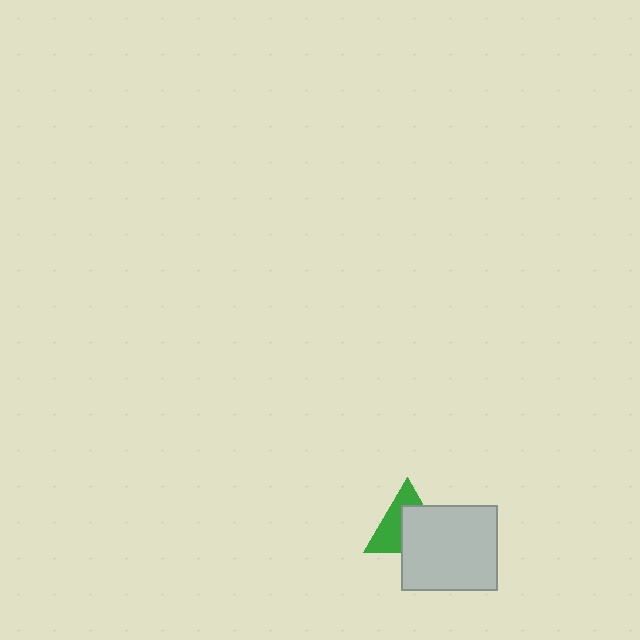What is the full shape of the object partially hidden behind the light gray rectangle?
The partially hidden object is a green triangle.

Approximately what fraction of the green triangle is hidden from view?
Roughly 51% of the green triangle is hidden behind the light gray rectangle.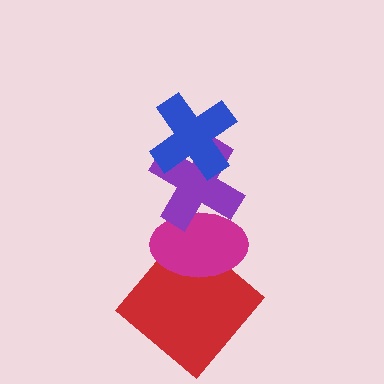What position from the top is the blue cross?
The blue cross is 1st from the top.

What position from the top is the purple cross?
The purple cross is 2nd from the top.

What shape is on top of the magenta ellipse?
The purple cross is on top of the magenta ellipse.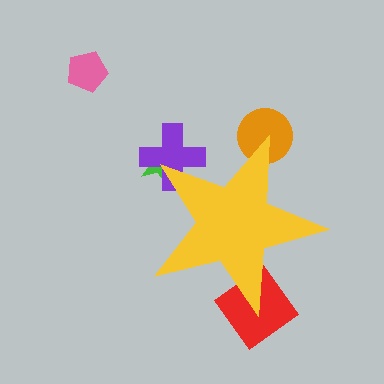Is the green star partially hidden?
Yes, the green star is partially hidden behind the yellow star.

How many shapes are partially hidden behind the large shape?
4 shapes are partially hidden.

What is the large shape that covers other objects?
A yellow star.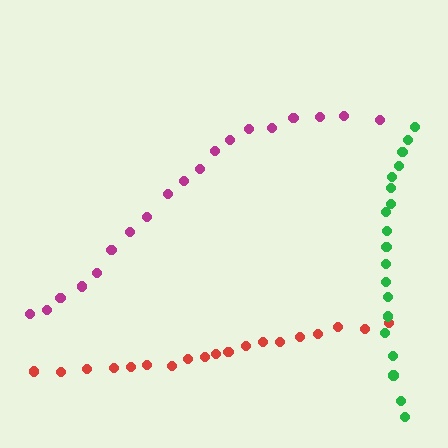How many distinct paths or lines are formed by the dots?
There are 3 distinct paths.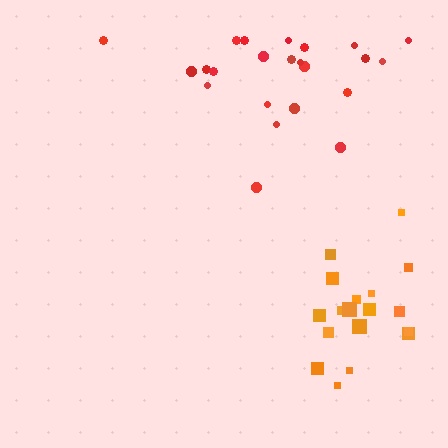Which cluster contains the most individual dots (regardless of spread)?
Red (23).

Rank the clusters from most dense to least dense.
orange, red.